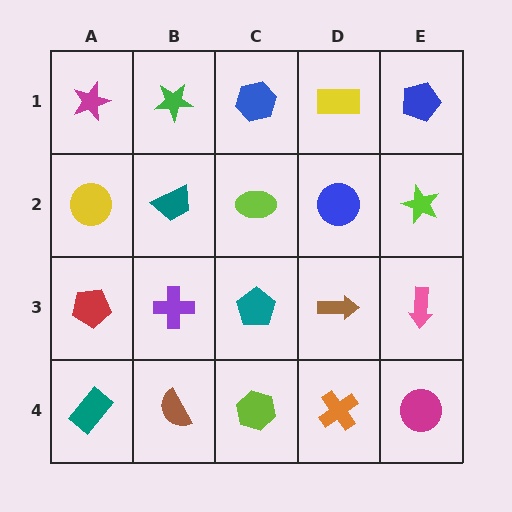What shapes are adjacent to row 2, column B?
A green star (row 1, column B), a purple cross (row 3, column B), a yellow circle (row 2, column A), a lime ellipse (row 2, column C).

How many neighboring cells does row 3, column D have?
4.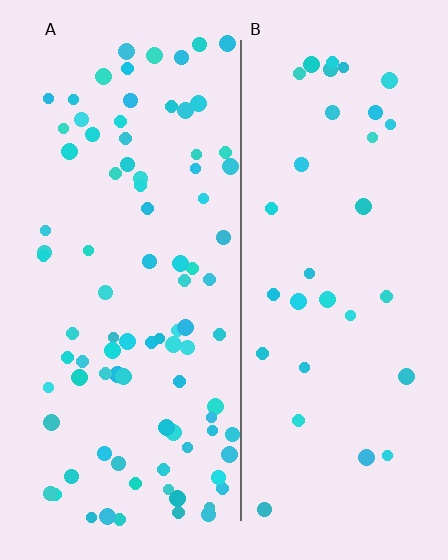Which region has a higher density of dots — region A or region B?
A (the left).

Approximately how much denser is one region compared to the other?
Approximately 2.8× — region A over region B.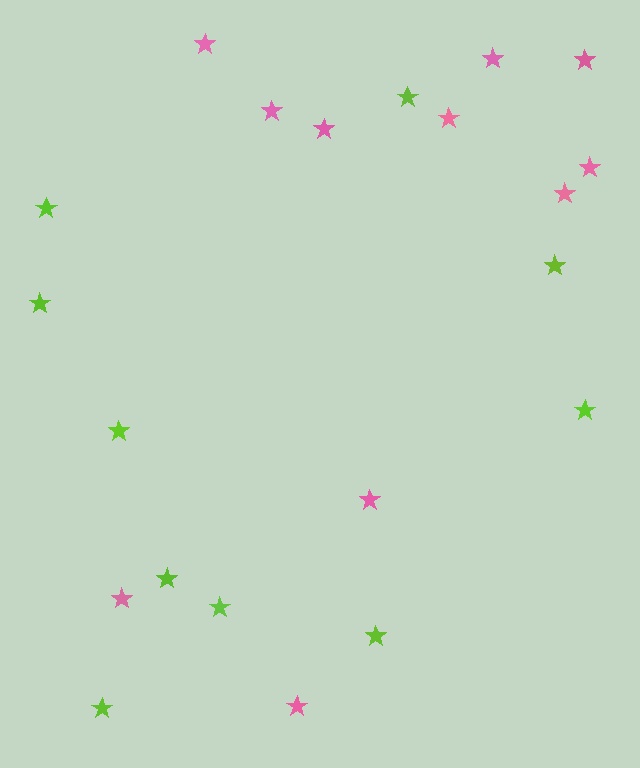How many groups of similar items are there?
There are 2 groups: one group of pink stars (11) and one group of lime stars (10).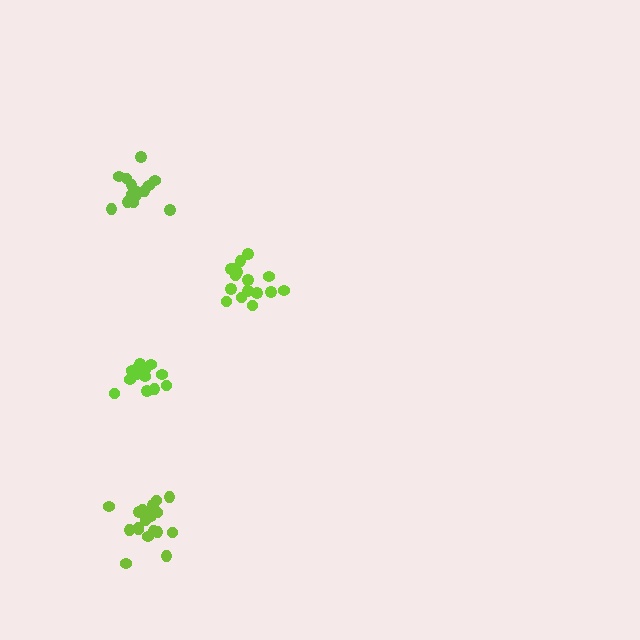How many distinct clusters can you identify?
There are 4 distinct clusters.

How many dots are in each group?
Group 1: 16 dots, Group 2: 19 dots, Group 3: 15 dots, Group 4: 17 dots (67 total).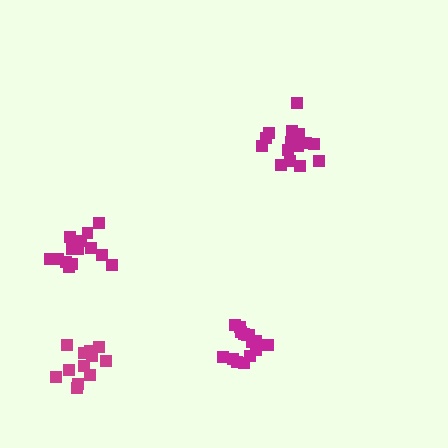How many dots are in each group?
Group 1: 12 dots, Group 2: 15 dots, Group 3: 15 dots, Group 4: 16 dots (58 total).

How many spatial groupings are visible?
There are 4 spatial groupings.